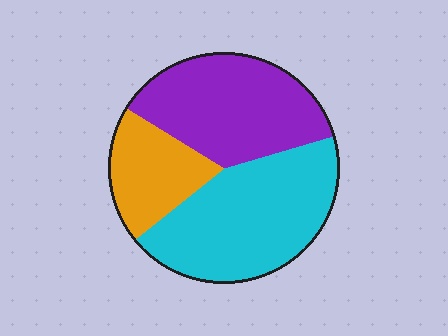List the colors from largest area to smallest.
From largest to smallest: cyan, purple, orange.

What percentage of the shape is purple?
Purple covers around 35% of the shape.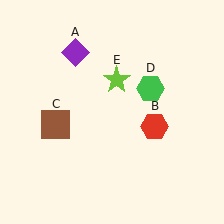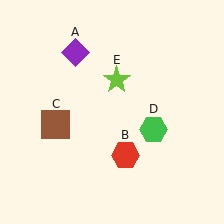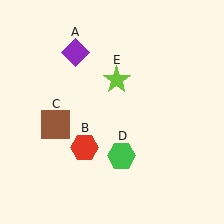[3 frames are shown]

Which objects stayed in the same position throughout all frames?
Purple diamond (object A) and brown square (object C) and lime star (object E) remained stationary.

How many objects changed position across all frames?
2 objects changed position: red hexagon (object B), green hexagon (object D).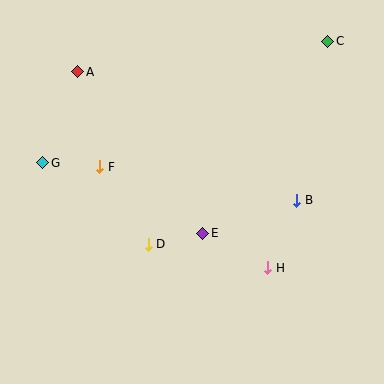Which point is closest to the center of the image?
Point E at (203, 233) is closest to the center.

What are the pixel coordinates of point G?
Point G is at (43, 163).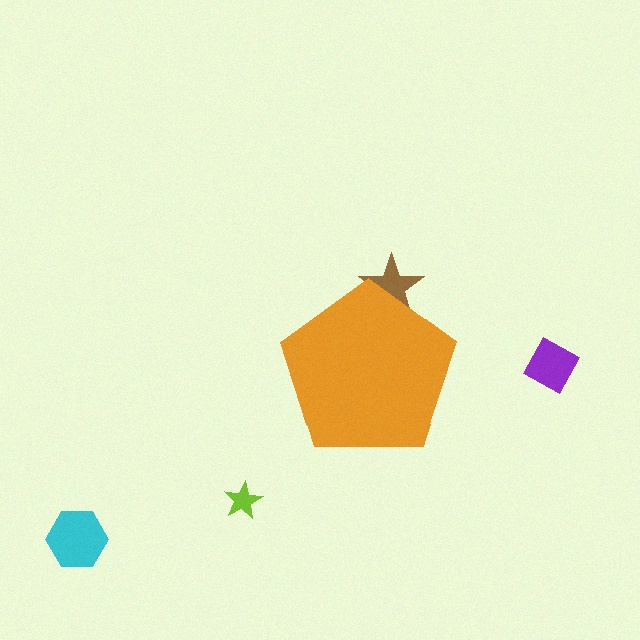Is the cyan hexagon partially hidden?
No, the cyan hexagon is fully visible.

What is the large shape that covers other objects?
An orange pentagon.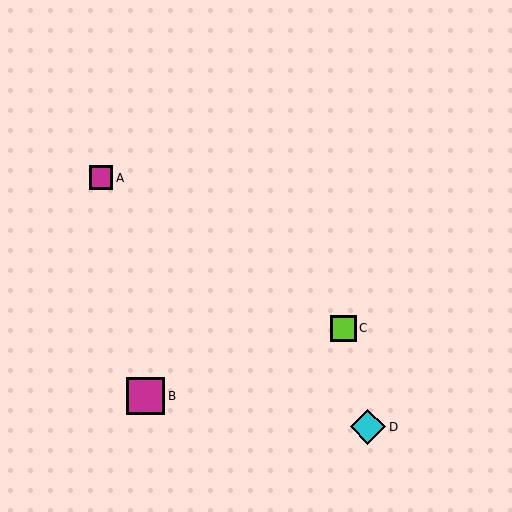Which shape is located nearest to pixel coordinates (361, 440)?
The cyan diamond (labeled D) at (368, 427) is nearest to that location.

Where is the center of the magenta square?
The center of the magenta square is at (146, 396).